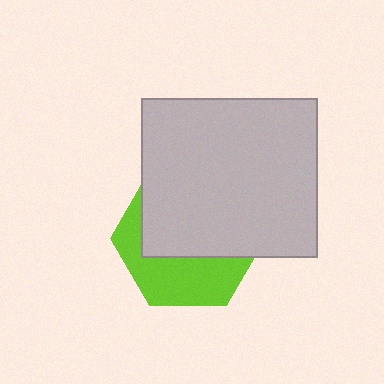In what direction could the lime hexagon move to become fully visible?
The lime hexagon could move down. That would shift it out from behind the light gray rectangle entirely.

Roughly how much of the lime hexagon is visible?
A small part of it is visible (roughly 41%).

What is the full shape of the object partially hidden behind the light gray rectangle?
The partially hidden object is a lime hexagon.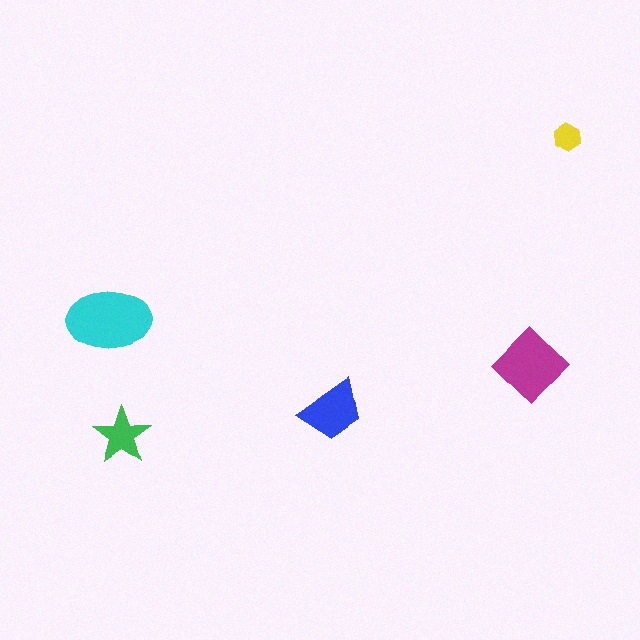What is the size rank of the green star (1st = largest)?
4th.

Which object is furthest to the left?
The cyan ellipse is leftmost.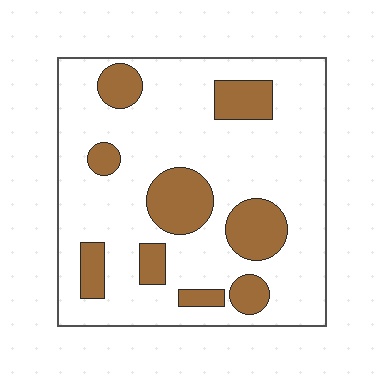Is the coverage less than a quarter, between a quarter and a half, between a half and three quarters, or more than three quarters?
Less than a quarter.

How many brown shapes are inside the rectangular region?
9.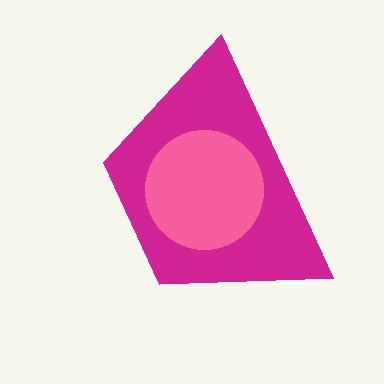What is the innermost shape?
The pink circle.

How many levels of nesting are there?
2.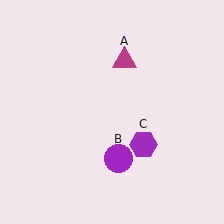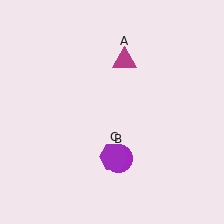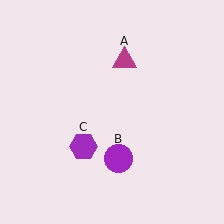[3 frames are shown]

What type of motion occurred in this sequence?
The purple hexagon (object C) rotated clockwise around the center of the scene.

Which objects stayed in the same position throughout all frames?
Magenta triangle (object A) and purple circle (object B) remained stationary.